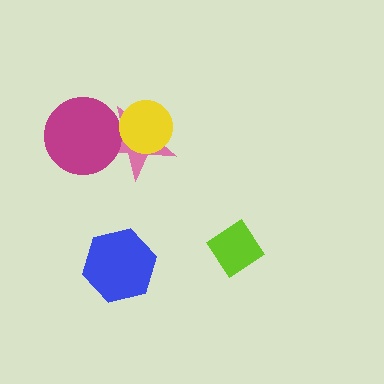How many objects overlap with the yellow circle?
1 object overlaps with the yellow circle.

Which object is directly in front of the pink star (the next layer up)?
The magenta circle is directly in front of the pink star.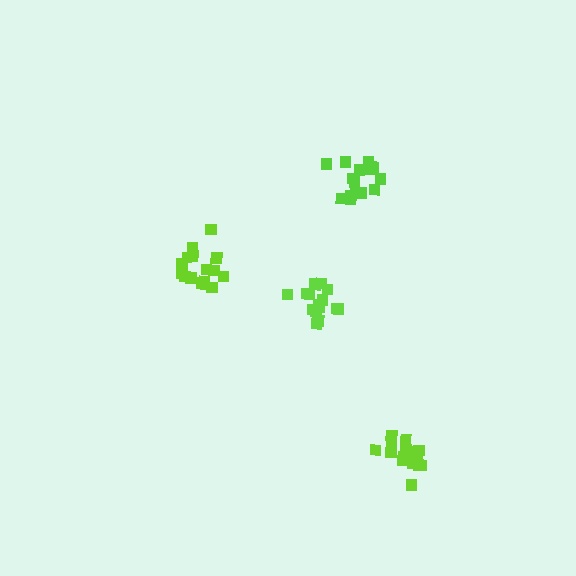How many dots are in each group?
Group 1: 17 dots, Group 2: 17 dots, Group 3: 17 dots, Group 4: 15 dots (66 total).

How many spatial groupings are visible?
There are 4 spatial groupings.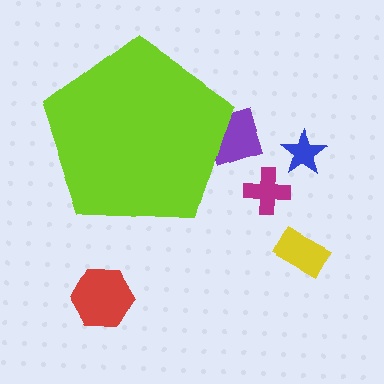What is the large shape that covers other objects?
A lime pentagon.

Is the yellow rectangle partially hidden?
No, the yellow rectangle is fully visible.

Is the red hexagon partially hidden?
No, the red hexagon is fully visible.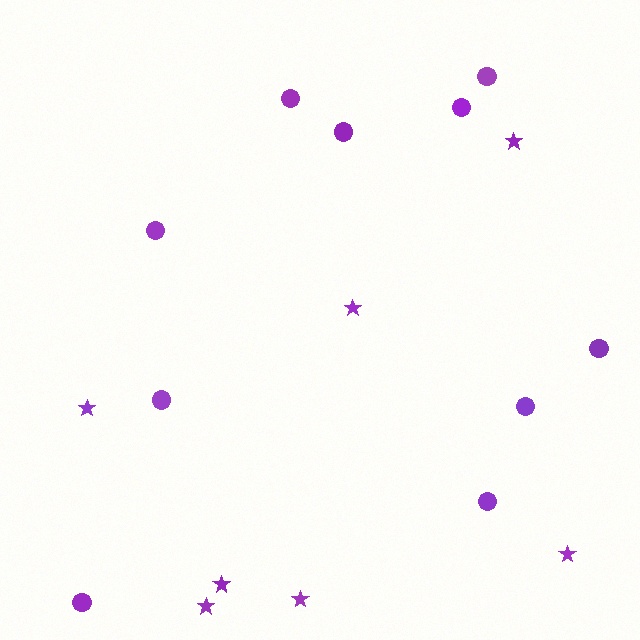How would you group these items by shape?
There are 2 groups: one group of stars (7) and one group of circles (10).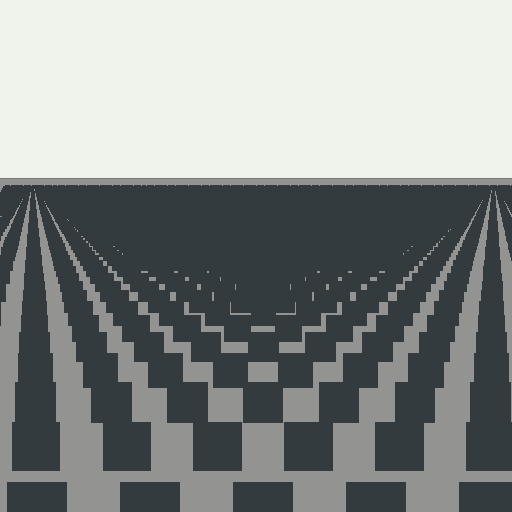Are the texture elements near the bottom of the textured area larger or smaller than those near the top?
Larger. Near the bottom, elements are closer to the viewer and appear at a bigger on-screen size.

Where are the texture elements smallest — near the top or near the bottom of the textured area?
Near the top.